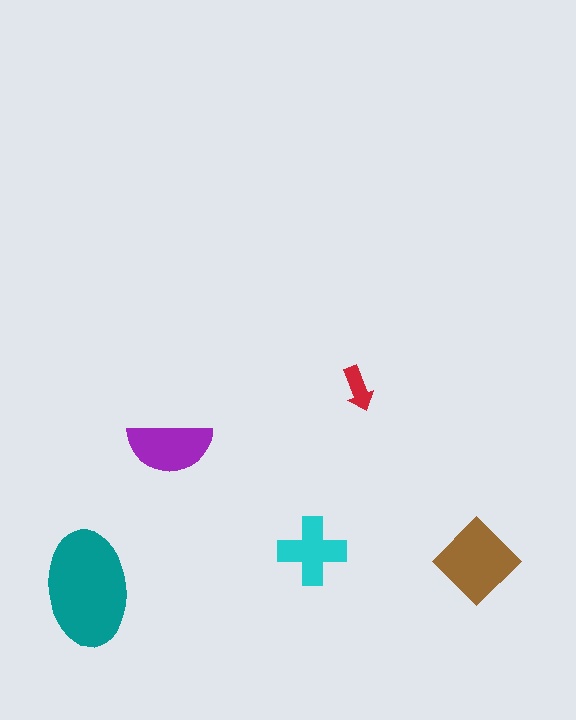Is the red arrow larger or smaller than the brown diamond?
Smaller.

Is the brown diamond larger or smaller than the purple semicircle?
Larger.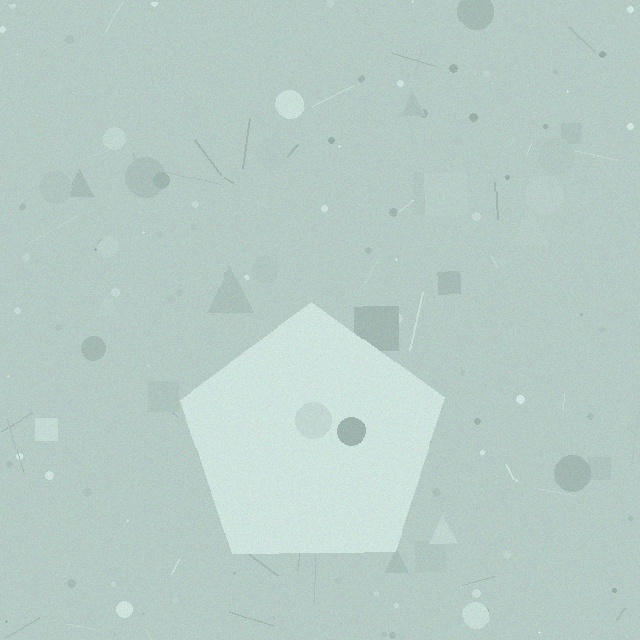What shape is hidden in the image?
A pentagon is hidden in the image.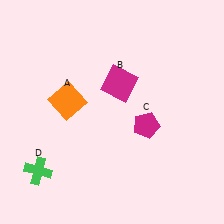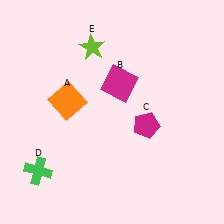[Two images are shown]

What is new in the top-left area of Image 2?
A lime star (E) was added in the top-left area of Image 2.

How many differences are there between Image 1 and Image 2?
There is 1 difference between the two images.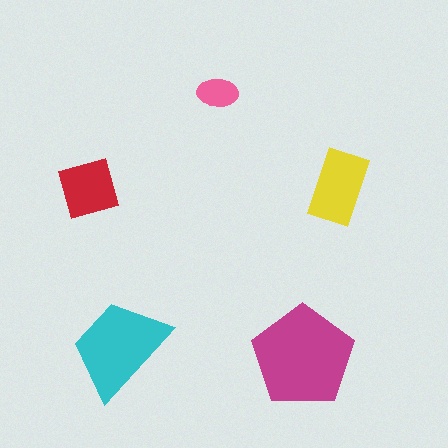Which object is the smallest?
The pink ellipse.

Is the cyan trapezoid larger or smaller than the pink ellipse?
Larger.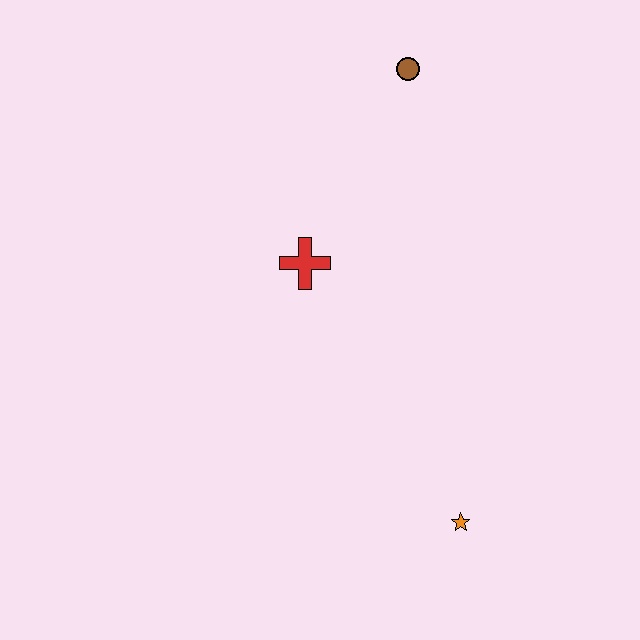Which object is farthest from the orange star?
The brown circle is farthest from the orange star.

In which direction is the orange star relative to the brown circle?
The orange star is below the brown circle.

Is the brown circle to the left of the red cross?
No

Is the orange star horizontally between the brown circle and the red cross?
No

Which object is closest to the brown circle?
The red cross is closest to the brown circle.